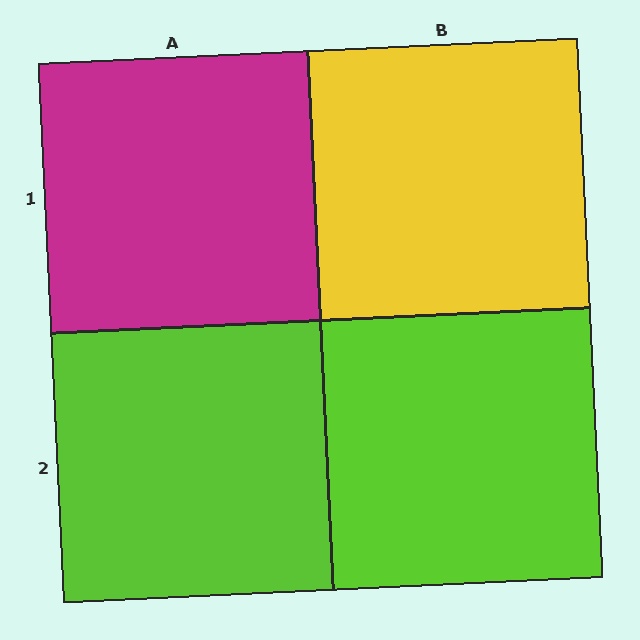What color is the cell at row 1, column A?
Magenta.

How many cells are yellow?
1 cell is yellow.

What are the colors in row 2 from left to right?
Lime, lime.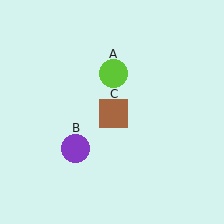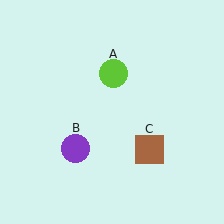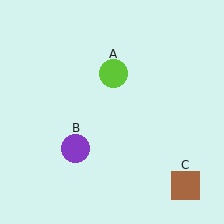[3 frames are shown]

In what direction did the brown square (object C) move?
The brown square (object C) moved down and to the right.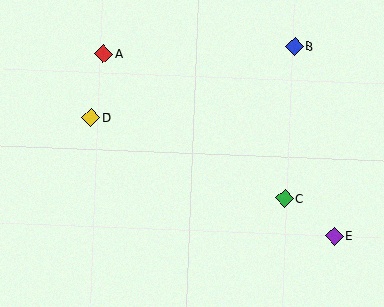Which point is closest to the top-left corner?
Point A is closest to the top-left corner.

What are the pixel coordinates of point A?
Point A is at (104, 54).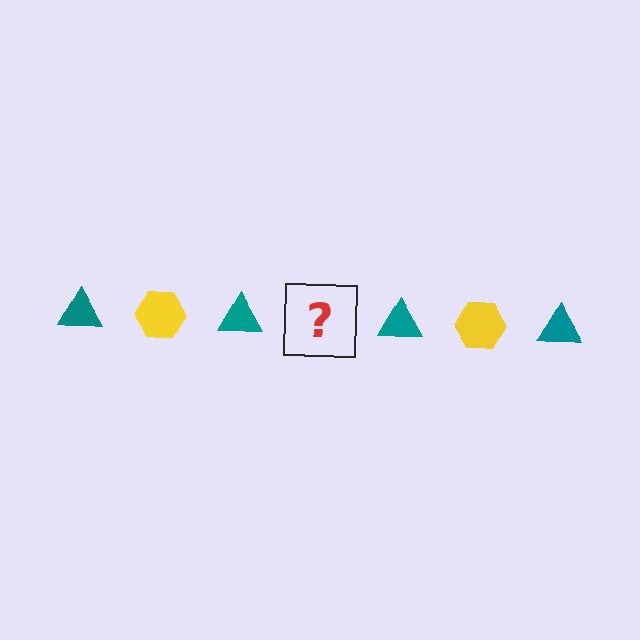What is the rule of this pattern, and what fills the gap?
The rule is that the pattern alternates between teal triangle and yellow hexagon. The gap should be filled with a yellow hexagon.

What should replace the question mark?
The question mark should be replaced with a yellow hexagon.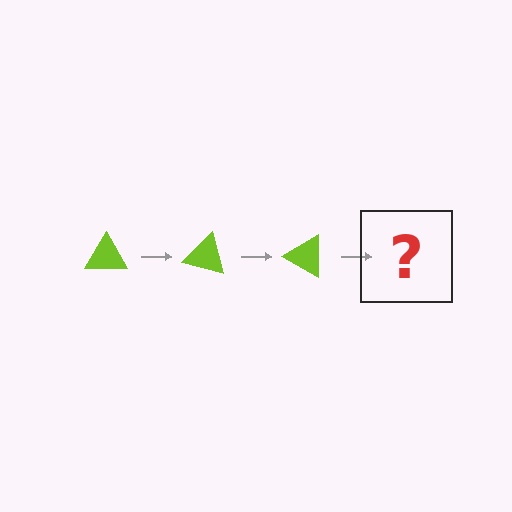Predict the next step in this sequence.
The next step is a lime triangle rotated 45 degrees.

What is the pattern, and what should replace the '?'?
The pattern is that the triangle rotates 15 degrees each step. The '?' should be a lime triangle rotated 45 degrees.